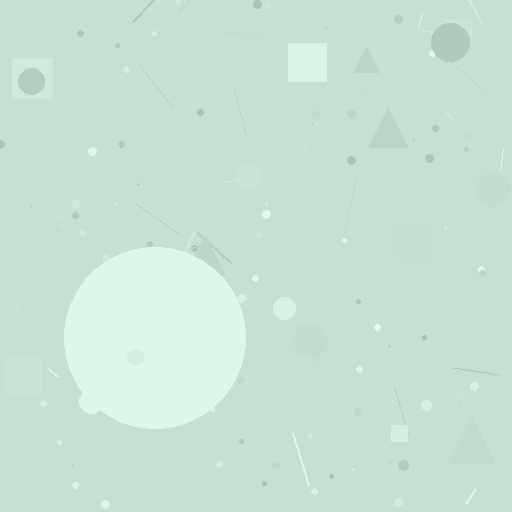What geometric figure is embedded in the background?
A circle is embedded in the background.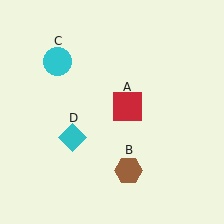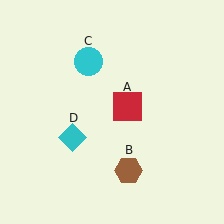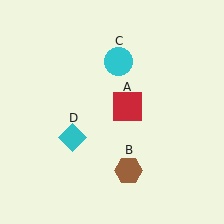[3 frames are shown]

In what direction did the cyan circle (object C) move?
The cyan circle (object C) moved right.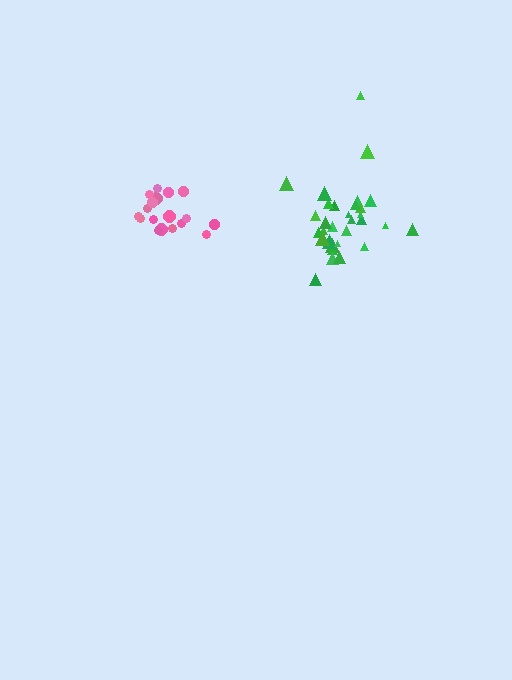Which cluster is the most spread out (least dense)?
Green.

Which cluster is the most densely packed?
Pink.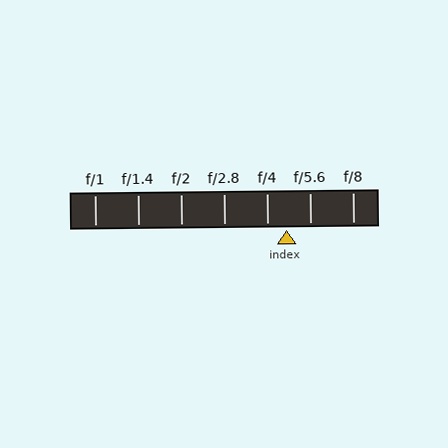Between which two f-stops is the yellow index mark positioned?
The index mark is between f/4 and f/5.6.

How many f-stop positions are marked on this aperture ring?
There are 7 f-stop positions marked.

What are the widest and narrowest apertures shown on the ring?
The widest aperture shown is f/1 and the narrowest is f/8.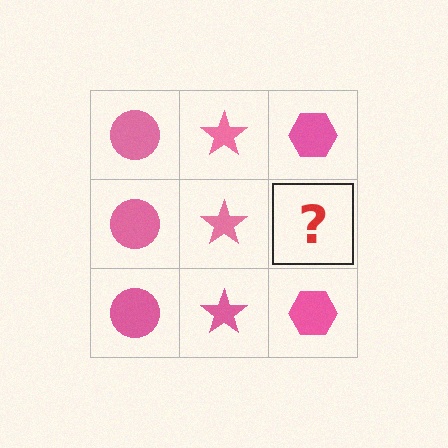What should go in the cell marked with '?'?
The missing cell should contain a pink hexagon.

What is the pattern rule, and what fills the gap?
The rule is that each column has a consistent shape. The gap should be filled with a pink hexagon.